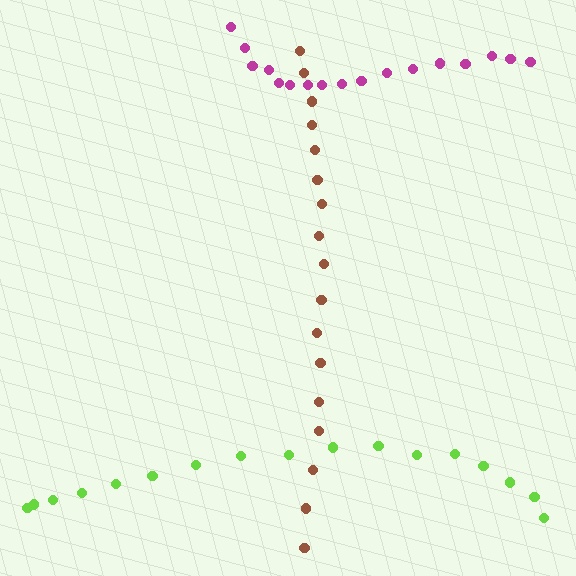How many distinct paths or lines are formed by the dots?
There are 3 distinct paths.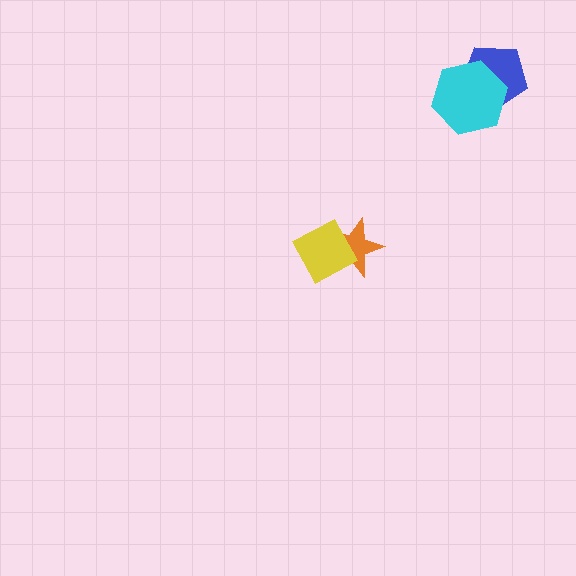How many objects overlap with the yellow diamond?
1 object overlaps with the yellow diamond.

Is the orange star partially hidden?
Yes, it is partially covered by another shape.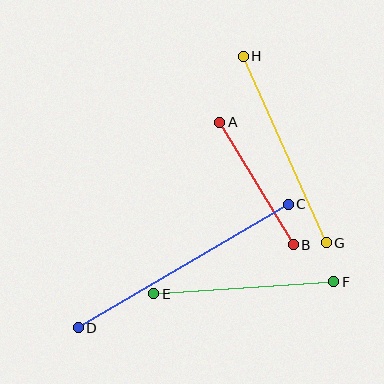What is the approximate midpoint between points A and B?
The midpoint is at approximately (257, 183) pixels.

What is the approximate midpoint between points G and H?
The midpoint is at approximately (285, 149) pixels.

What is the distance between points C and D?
The distance is approximately 244 pixels.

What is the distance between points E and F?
The distance is approximately 180 pixels.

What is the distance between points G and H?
The distance is approximately 204 pixels.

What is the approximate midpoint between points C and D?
The midpoint is at approximately (183, 266) pixels.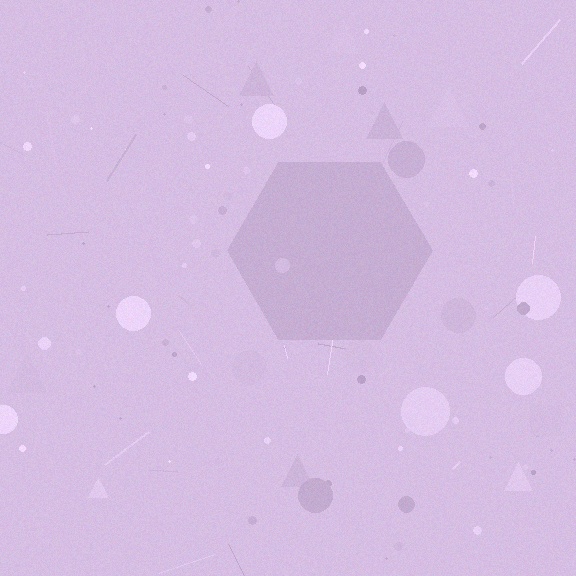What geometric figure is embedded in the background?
A hexagon is embedded in the background.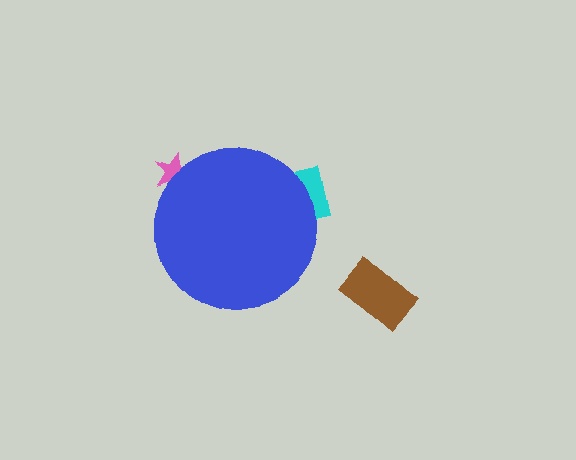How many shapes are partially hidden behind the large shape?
2 shapes are partially hidden.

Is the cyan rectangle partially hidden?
Yes, the cyan rectangle is partially hidden behind the blue circle.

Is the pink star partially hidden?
Yes, the pink star is partially hidden behind the blue circle.